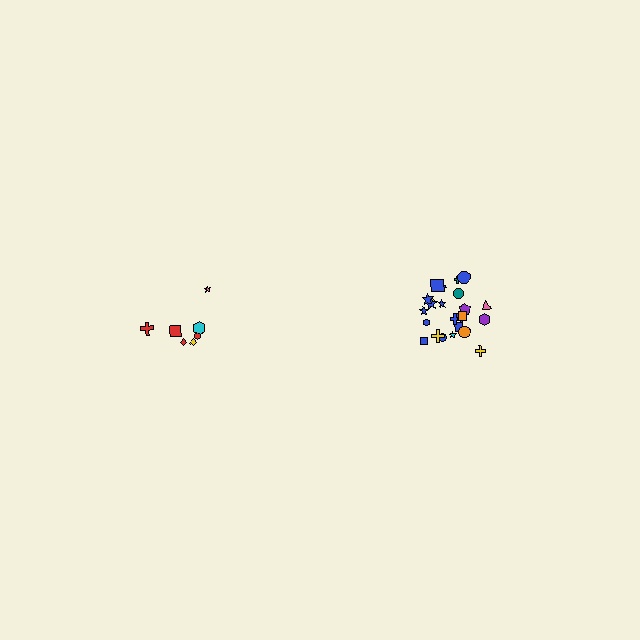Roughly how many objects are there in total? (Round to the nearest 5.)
Roughly 30 objects in total.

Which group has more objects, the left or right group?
The right group.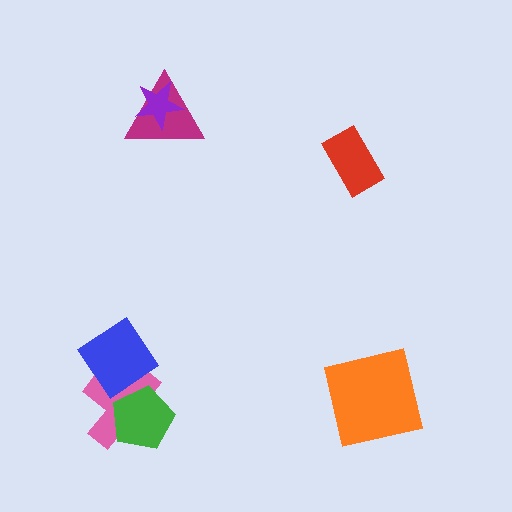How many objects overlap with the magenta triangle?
1 object overlaps with the magenta triangle.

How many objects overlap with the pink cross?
2 objects overlap with the pink cross.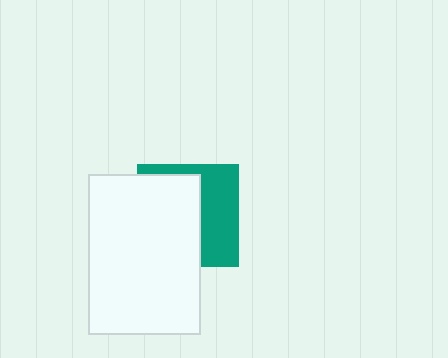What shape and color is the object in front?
The object in front is a white rectangle.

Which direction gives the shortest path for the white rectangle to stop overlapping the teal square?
Moving left gives the shortest separation.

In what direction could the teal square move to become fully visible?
The teal square could move right. That would shift it out from behind the white rectangle entirely.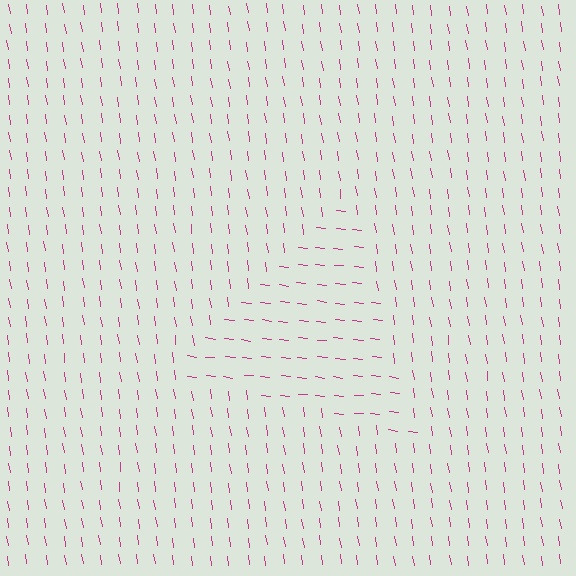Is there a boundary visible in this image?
Yes, there is a texture boundary formed by a change in line orientation.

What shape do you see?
I see a triangle.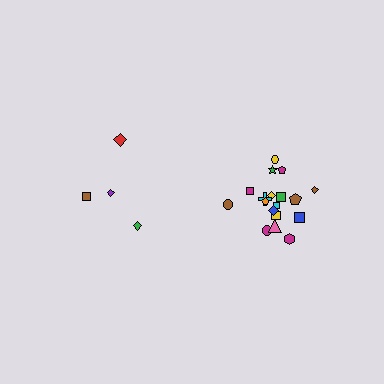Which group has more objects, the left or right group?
The right group.